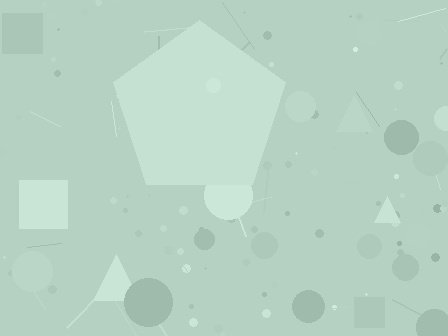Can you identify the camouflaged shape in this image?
The camouflaged shape is a pentagon.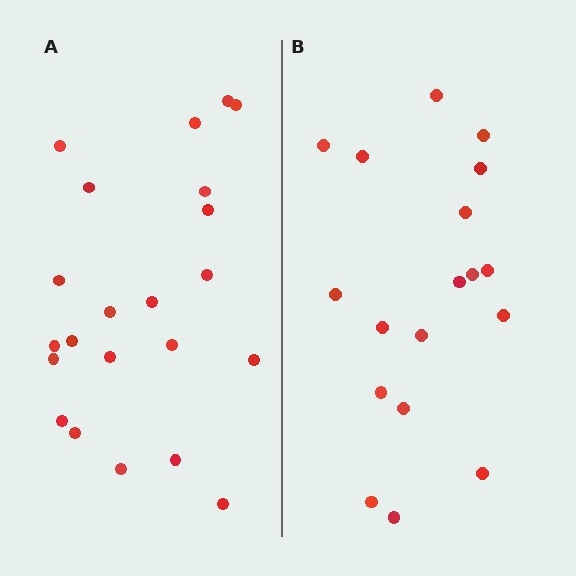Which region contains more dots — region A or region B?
Region A (the left region) has more dots.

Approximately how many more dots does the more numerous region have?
Region A has about 4 more dots than region B.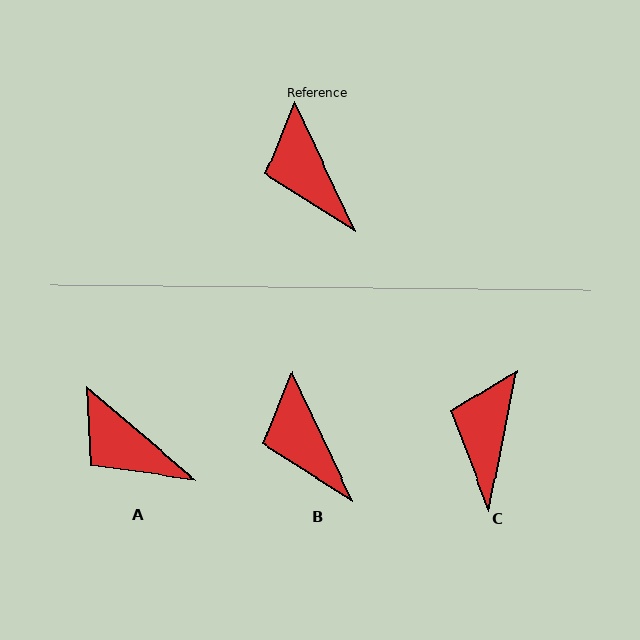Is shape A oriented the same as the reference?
No, it is off by about 24 degrees.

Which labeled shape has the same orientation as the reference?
B.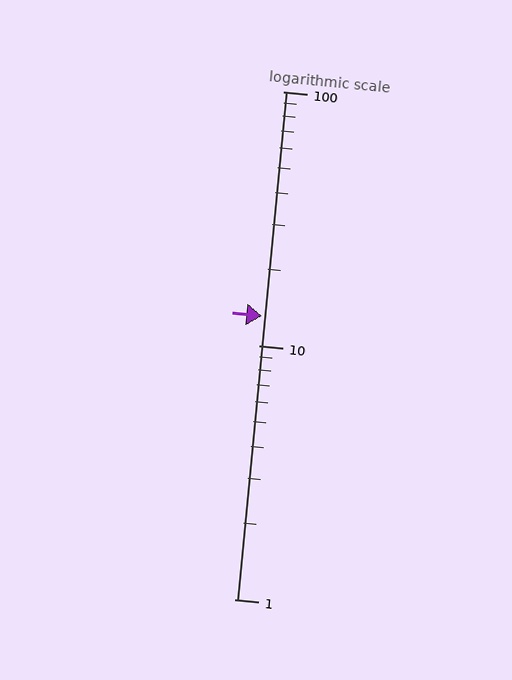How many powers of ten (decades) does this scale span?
The scale spans 2 decades, from 1 to 100.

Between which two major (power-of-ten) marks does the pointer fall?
The pointer is between 10 and 100.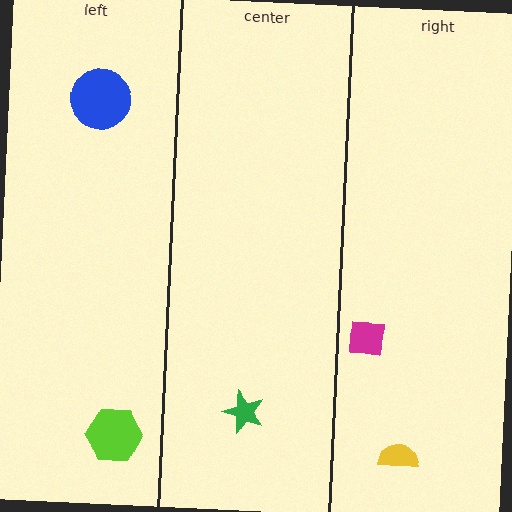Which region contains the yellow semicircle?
The right region.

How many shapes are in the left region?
2.